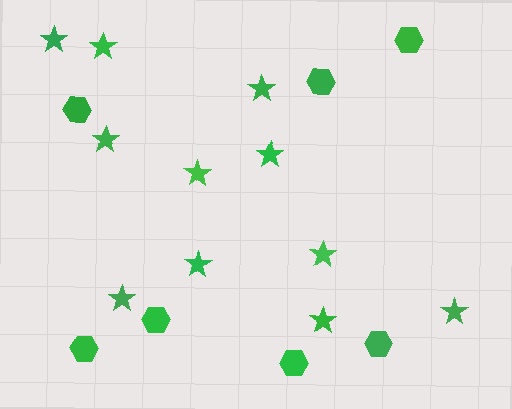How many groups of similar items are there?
There are 2 groups: one group of stars (11) and one group of hexagons (7).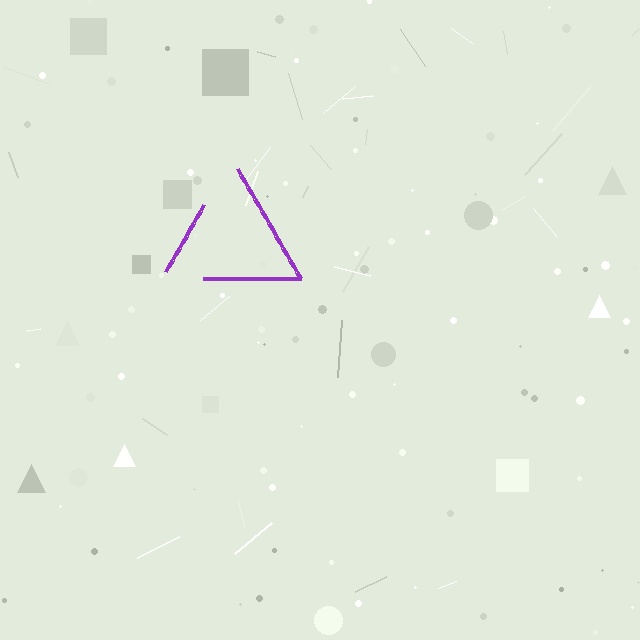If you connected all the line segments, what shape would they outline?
They would outline a triangle.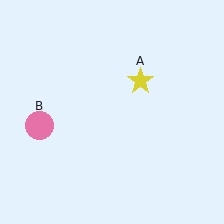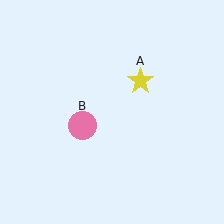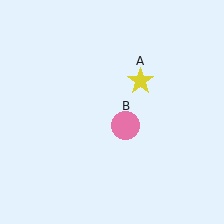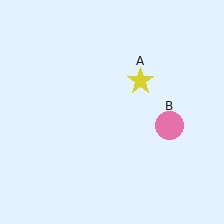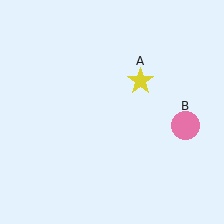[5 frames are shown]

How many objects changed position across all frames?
1 object changed position: pink circle (object B).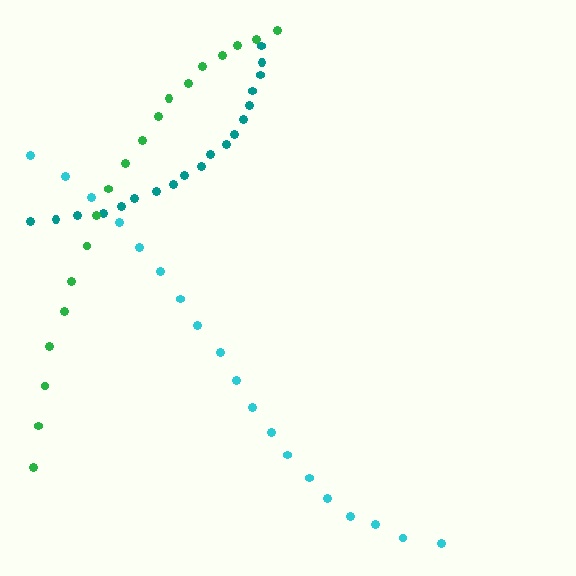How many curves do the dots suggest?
There are 3 distinct paths.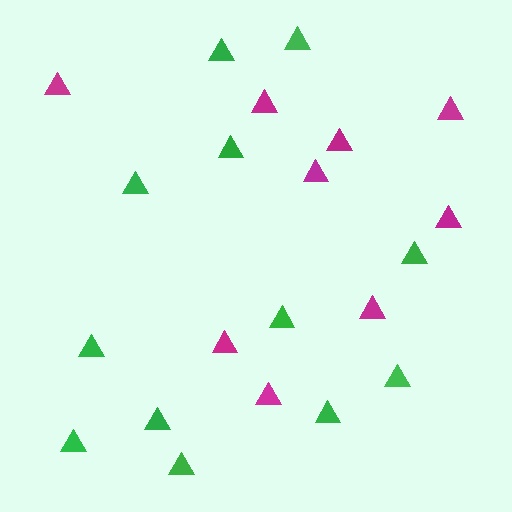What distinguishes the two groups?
There are 2 groups: one group of magenta triangles (9) and one group of green triangles (12).